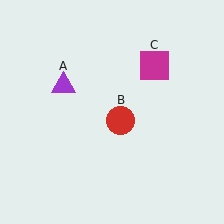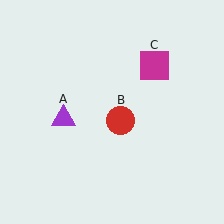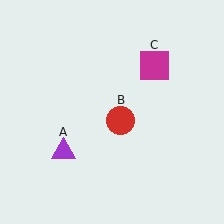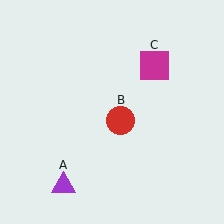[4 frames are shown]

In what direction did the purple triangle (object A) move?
The purple triangle (object A) moved down.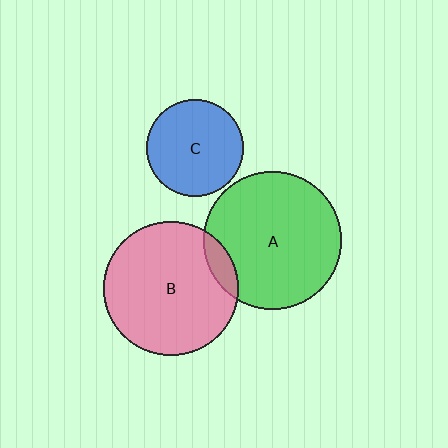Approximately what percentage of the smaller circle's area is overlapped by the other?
Approximately 10%.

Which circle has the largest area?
Circle A (green).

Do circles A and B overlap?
Yes.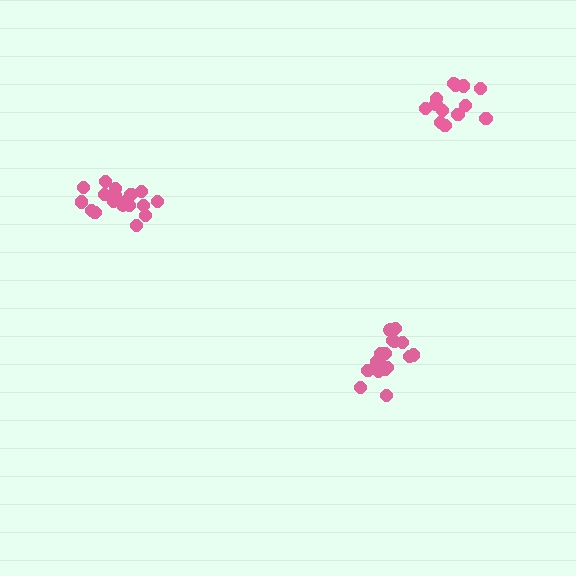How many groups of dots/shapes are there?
There are 3 groups.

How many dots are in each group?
Group 1: 19 dots, Group 2: 13 dots, Group 3: 18 dots (50 total).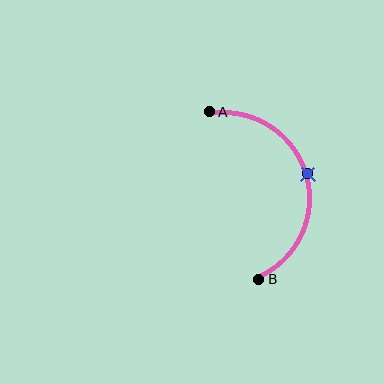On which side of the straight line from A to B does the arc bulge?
The arc bulges to the right of the straight line connecting A and B.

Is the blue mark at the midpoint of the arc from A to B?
Yes. The blue mark lies on the arc at equal arc-length from both A and B — it is the arc midpoint.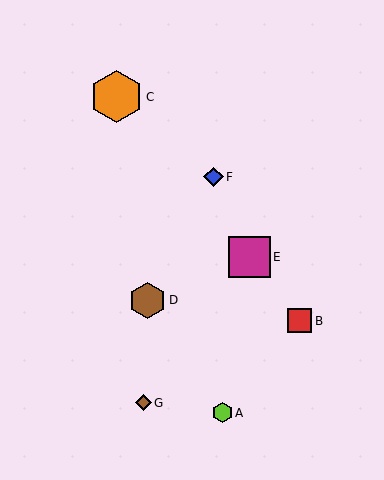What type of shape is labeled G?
Shape G is a brown diamond.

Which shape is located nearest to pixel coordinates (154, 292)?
The brown hexagon (labeled D) at (148, 300) is nearest to that location.